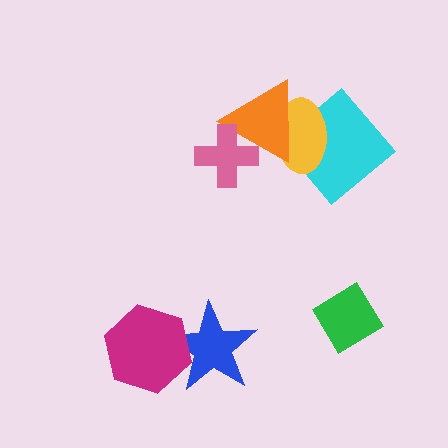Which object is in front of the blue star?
The magenta hexagon is in front of the blue star.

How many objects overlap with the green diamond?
0 objects overlap with the green diamond.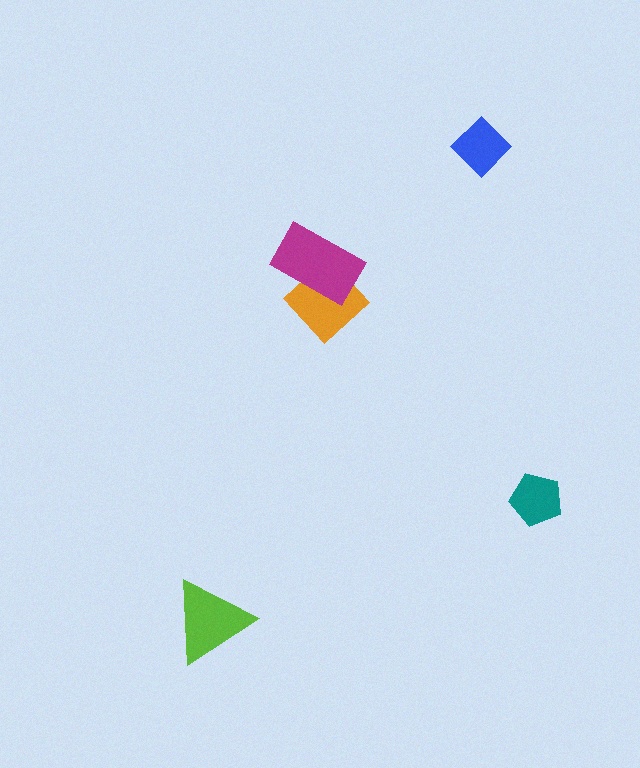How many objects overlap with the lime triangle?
0 objects overlap with the lime triangle.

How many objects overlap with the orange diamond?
1 object overlaps with the orange diamond.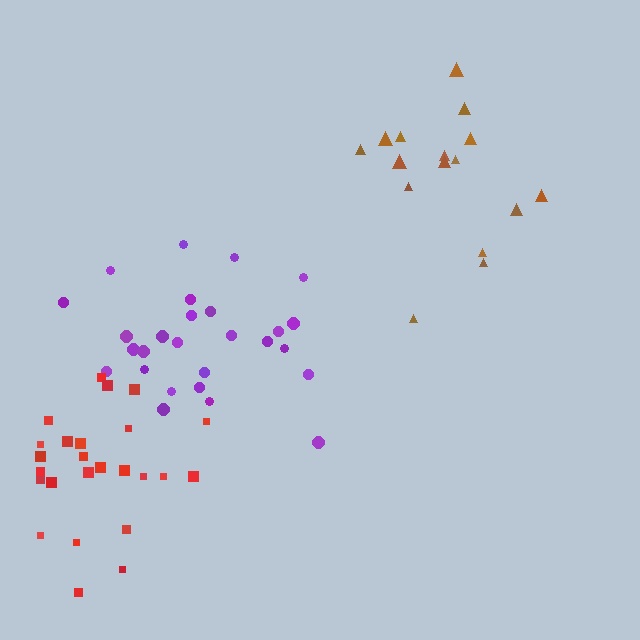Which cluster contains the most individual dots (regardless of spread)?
Purple (27).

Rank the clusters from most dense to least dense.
purple, red, brown.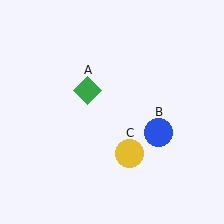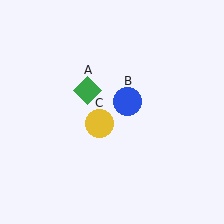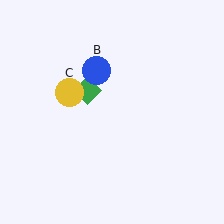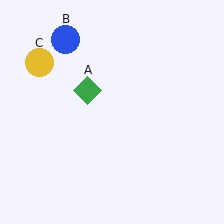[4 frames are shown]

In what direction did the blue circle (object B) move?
The blue circle (object B) moved up and to the left.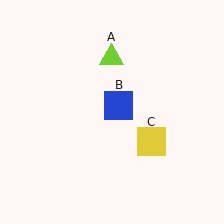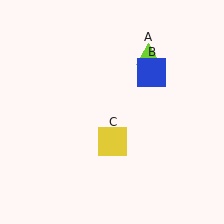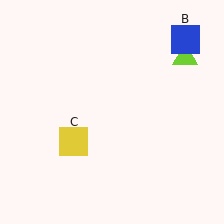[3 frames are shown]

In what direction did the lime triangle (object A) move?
The lime triangle (object A) moved right.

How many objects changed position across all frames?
3 objects changed position: lime triangle (object A), blue square (object B), yellow square (object C).